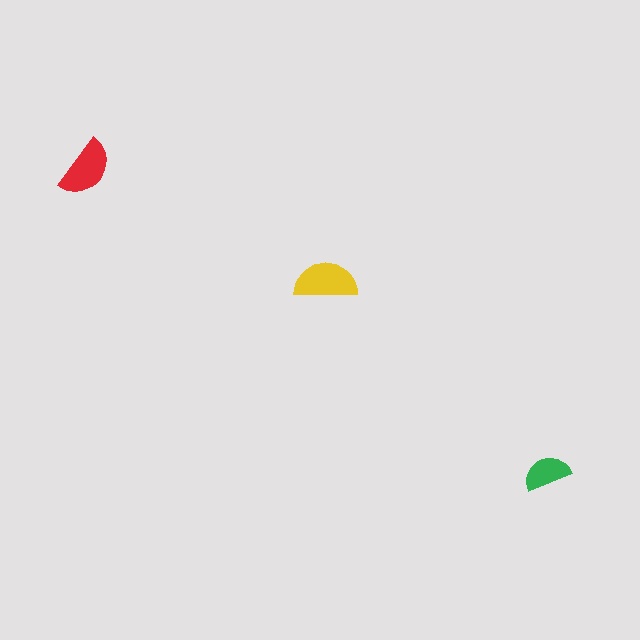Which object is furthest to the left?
The red semicircle is leftmost.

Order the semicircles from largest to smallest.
the yellow one, the red one, the green one.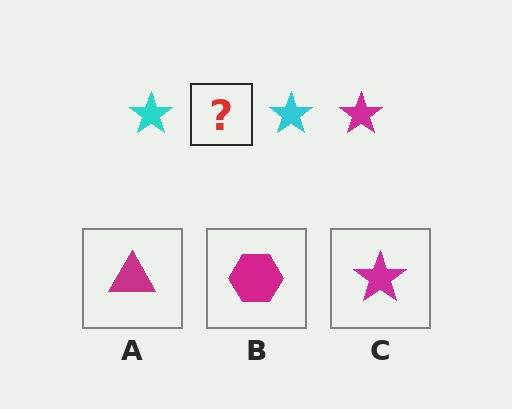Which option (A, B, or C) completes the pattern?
C.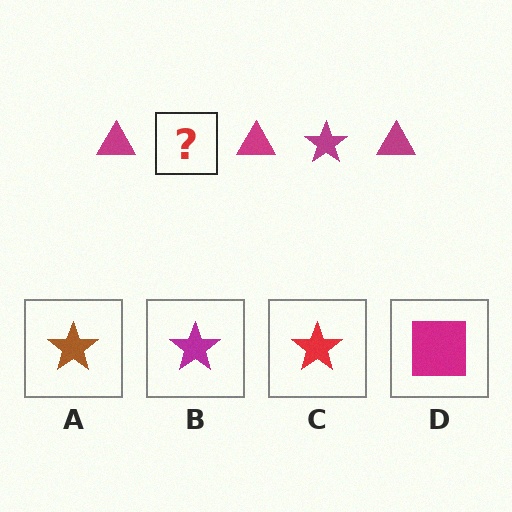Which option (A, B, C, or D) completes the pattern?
B.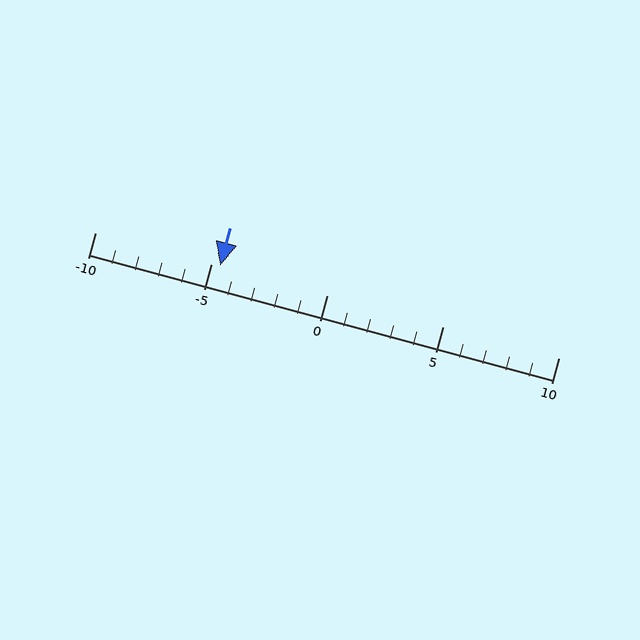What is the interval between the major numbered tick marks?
The major tick marks are spaced 5 units apart.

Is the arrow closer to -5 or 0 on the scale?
The arrow is closer to -5.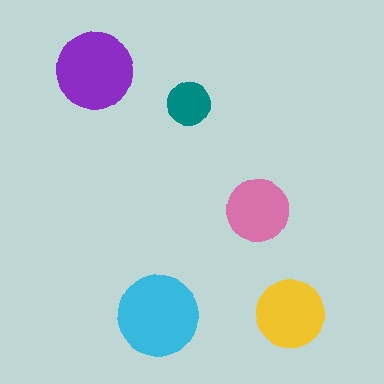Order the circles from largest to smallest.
the cyan one, the purple one, the yellow one, the pink one, the teal one.